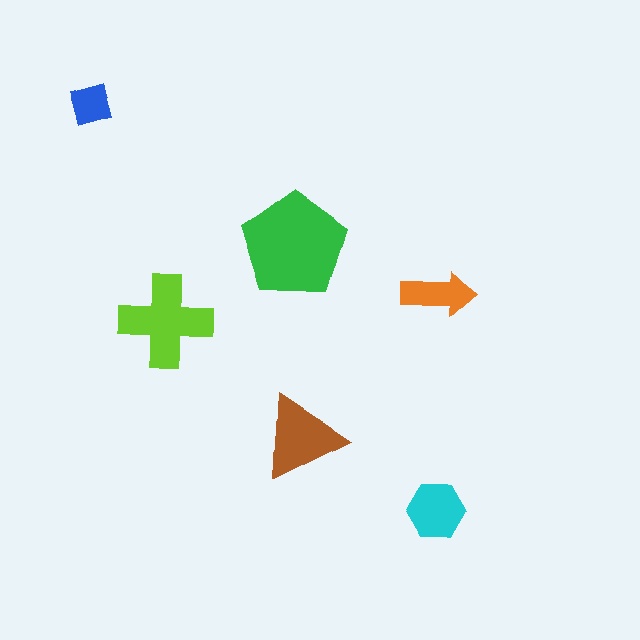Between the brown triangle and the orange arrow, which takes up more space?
The brown triangle.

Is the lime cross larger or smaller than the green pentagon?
Smaller.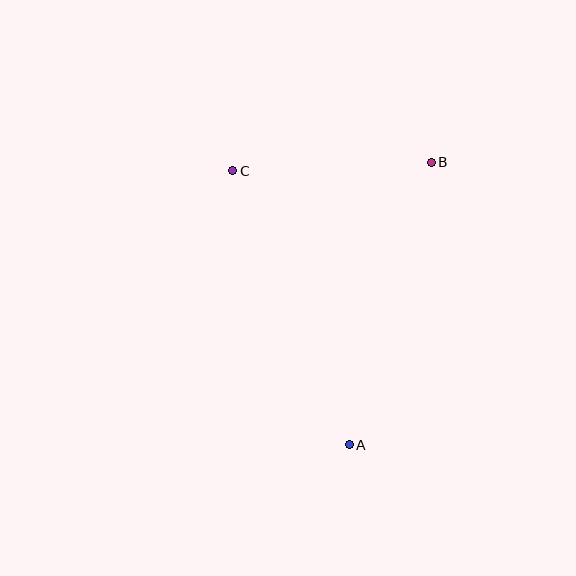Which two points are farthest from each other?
Points A and C are farthest from each other.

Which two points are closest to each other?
Points B and C are closest to each other.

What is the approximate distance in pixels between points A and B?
The distance between A and B is approximately 294 pixels.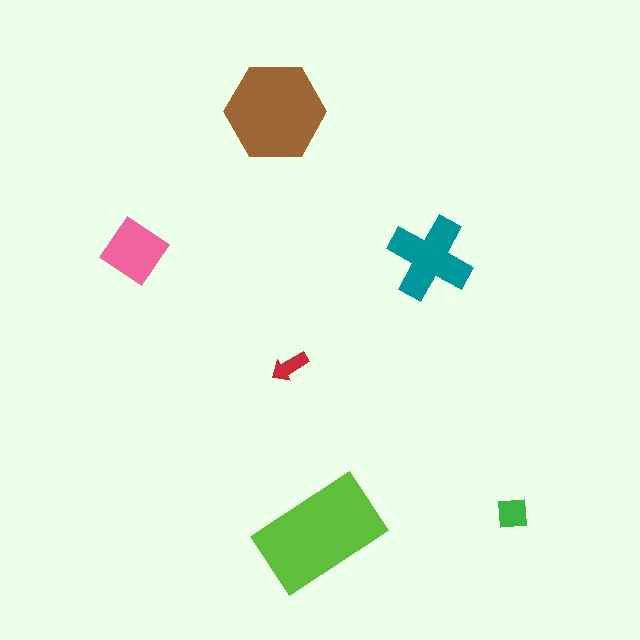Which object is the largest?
The lime rectangle.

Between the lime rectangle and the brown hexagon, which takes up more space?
The lime rectangle.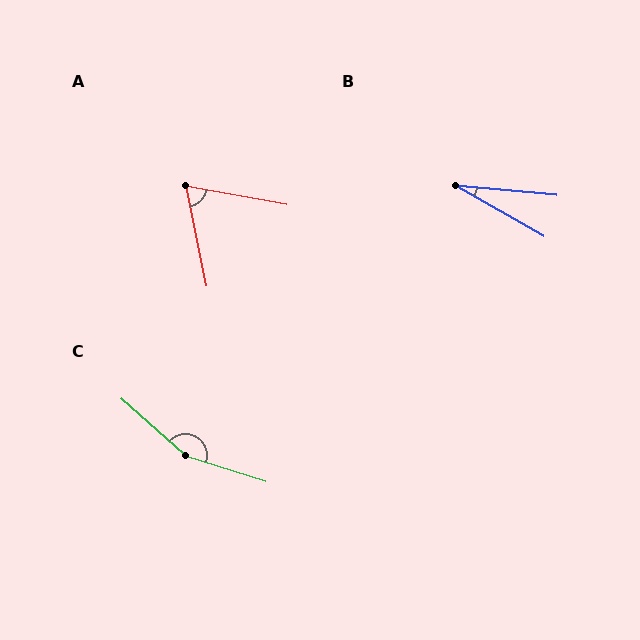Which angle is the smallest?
B, at approximately 24 degrees.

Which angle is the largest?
C, at approximately 155 degrees.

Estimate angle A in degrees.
Approximately 68 degrees.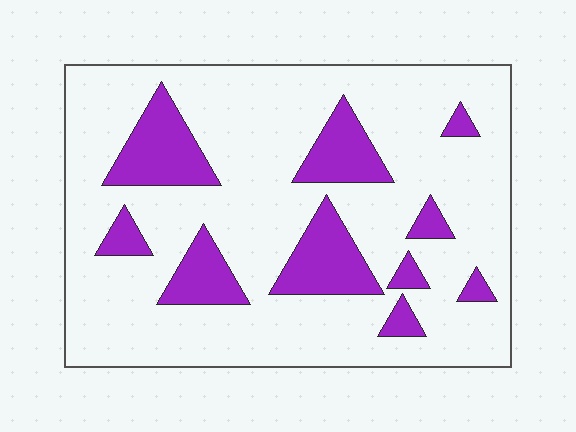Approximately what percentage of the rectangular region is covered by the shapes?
Approximately 20%.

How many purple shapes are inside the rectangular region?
10.